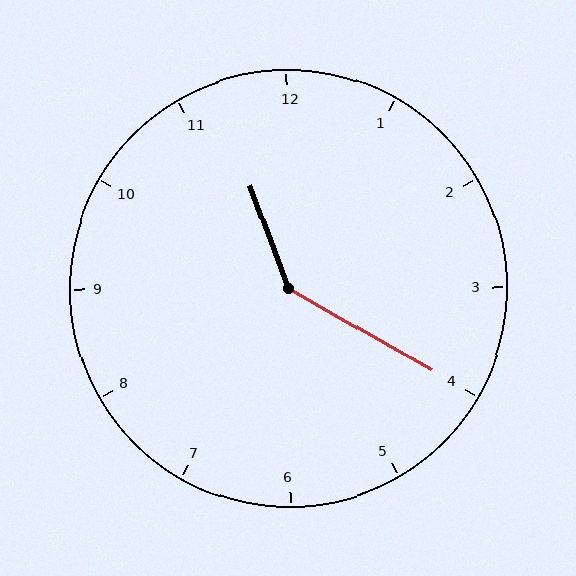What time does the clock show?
11:20.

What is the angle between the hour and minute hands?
Approximately 140 degrees.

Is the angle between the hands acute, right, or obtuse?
It is obtuse.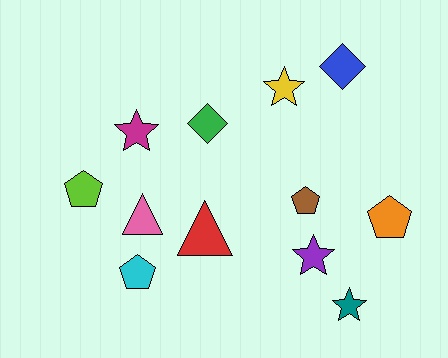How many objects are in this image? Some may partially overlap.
There are 12 objects.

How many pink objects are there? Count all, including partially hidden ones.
There is 1 pink object.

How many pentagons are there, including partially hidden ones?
There are 4 pentagons.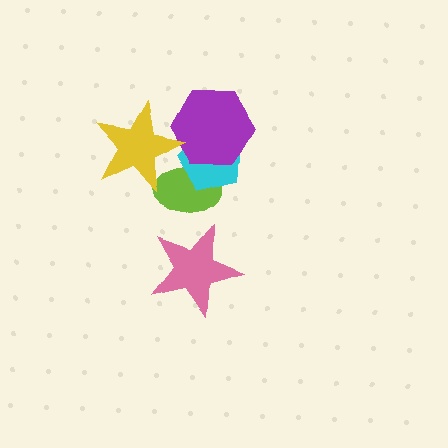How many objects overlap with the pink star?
0 objects overlap with the pink star.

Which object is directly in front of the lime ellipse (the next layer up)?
The cyan pentagon is directly in front of the lime ellipse.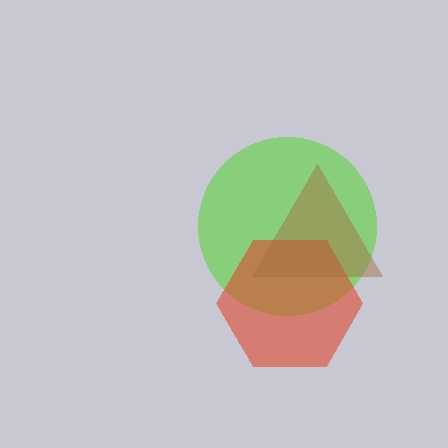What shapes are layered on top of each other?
The layered shapes are: a lime circle, a red hexagon, a brown triangle.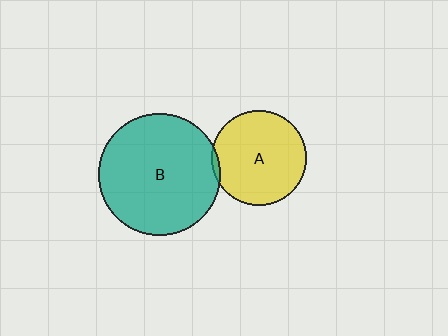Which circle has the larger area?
Circle B (teal).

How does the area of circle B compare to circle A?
Approximately 1.6 times.